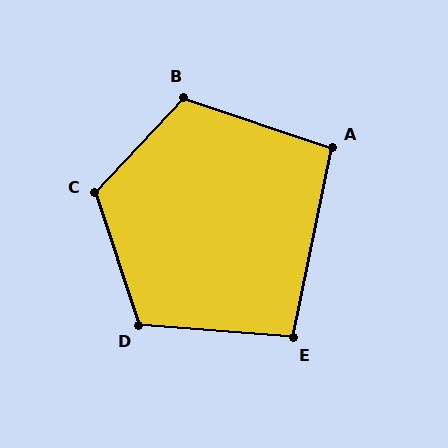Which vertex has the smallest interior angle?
A, at approximately 97 degrees.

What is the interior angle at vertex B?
Approximately 114 degrees (obtuse).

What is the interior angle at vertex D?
Approximately 112 degrees (obtuse).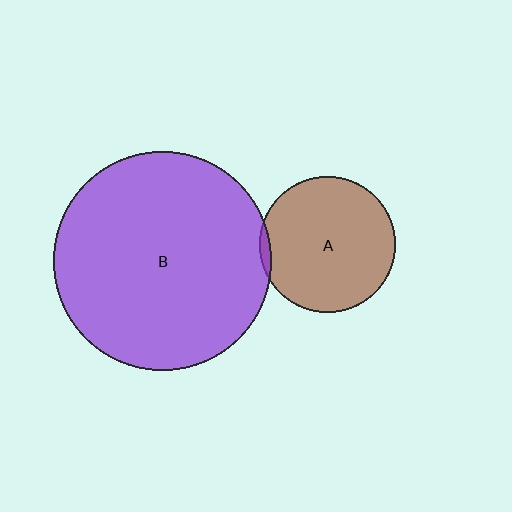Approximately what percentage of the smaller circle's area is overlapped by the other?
Approximately 5%.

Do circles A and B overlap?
Yes.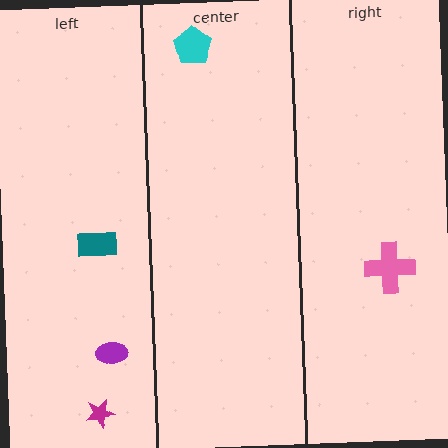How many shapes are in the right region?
1.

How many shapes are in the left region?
3.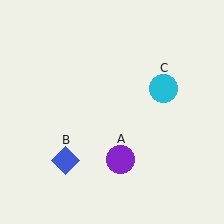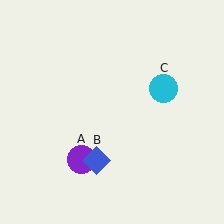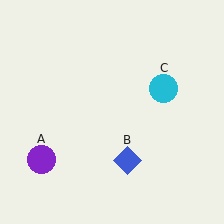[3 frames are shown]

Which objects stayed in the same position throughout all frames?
Cyan circle (object C) remained stationary.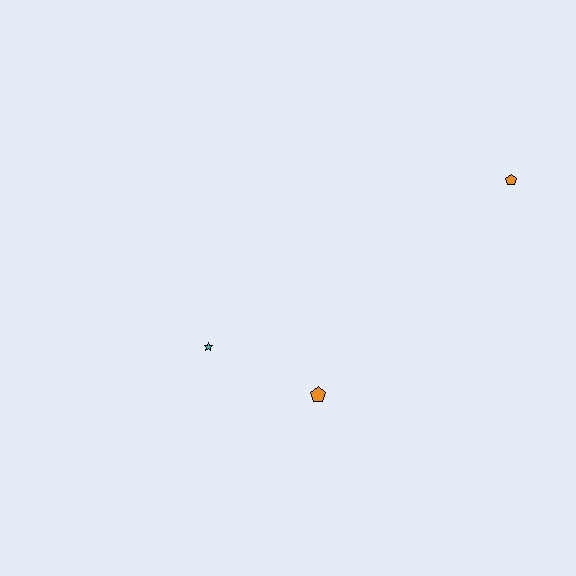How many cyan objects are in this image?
There is 1 cyan object.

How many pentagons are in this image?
There are 2 pentagons.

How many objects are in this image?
There are 3 objects.